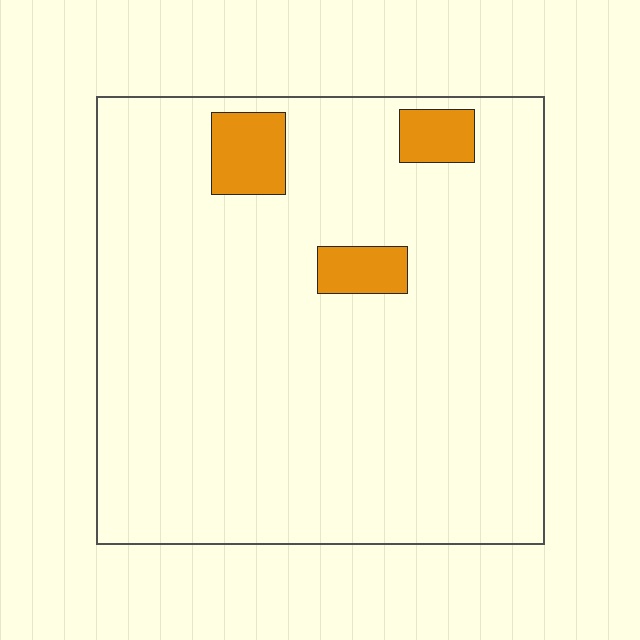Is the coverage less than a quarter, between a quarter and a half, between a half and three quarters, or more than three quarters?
Less than a quarter.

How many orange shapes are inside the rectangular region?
3.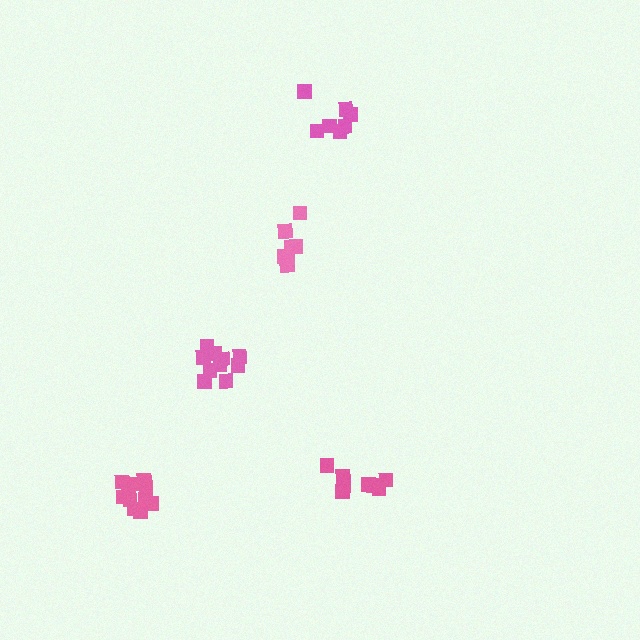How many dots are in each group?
Group 1: 8 dots, Group 2: 8 dots, Group 3: 7 dots, Group 4: 10 dots, Group 5: 12 dots (45 total).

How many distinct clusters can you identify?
There are 5 distinct clusters.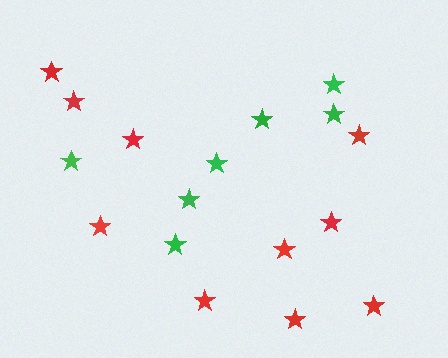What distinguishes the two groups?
There are 2 groups: one group of red stars (10) and one group of green stars (7).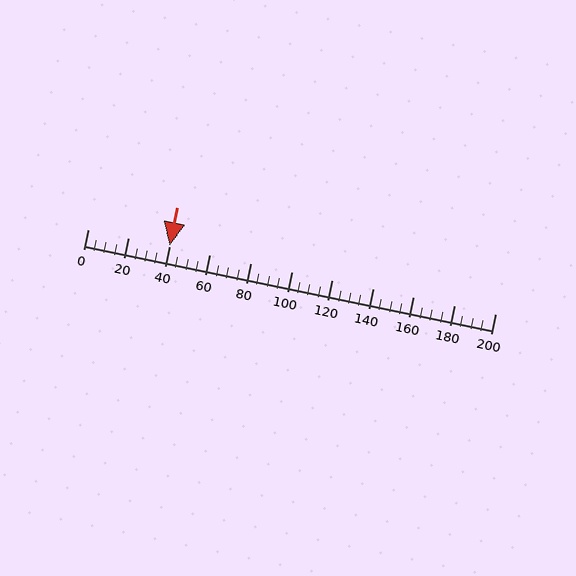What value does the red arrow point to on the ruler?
The red arrow points to approximately 40.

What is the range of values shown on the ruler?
The ruler shows values from 0 to 200.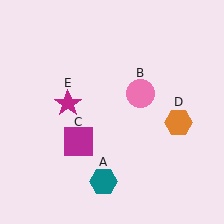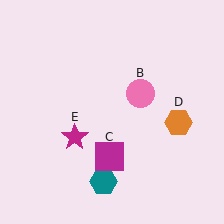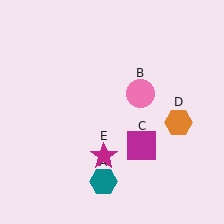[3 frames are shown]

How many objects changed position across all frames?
2 objects changed position: magenta square (object C), magenta star (object E).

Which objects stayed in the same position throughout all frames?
Teal hexagon (object A) and pink circle (object B) and orange hexagon (object D) remained stationary.